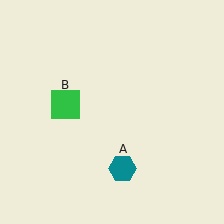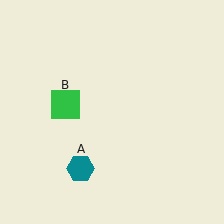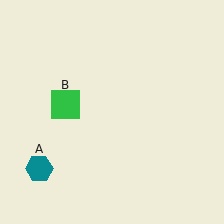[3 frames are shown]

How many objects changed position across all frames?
1 object changed position: teal hexagon (object A).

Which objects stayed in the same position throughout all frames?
Green square (object B) remained stationary.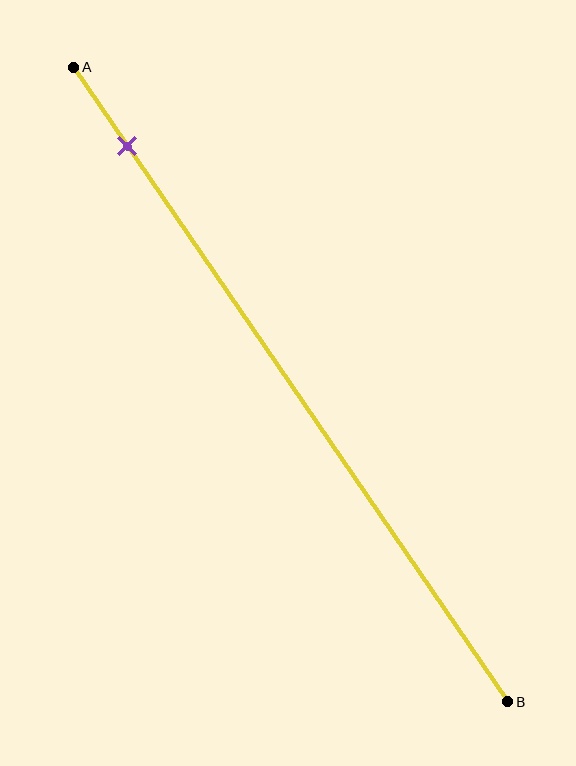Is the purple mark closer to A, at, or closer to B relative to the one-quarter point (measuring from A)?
The purple mark is closer to point A than the one-quarter point of segment AB.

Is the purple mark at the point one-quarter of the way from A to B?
No, the mark is at about 10% from A, not at the 25% one-quarter point.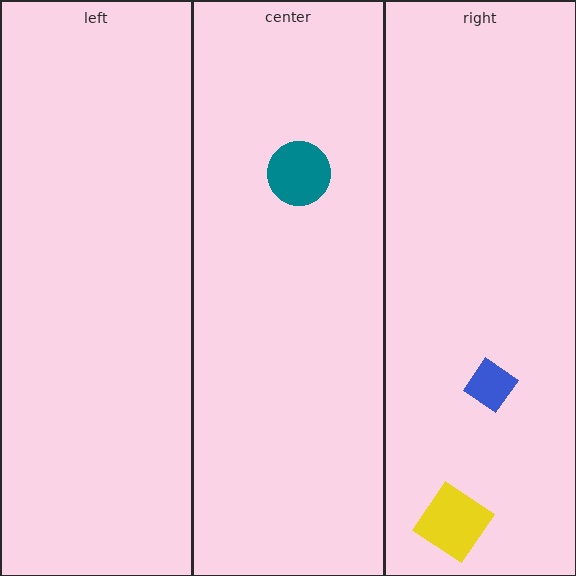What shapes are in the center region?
The teal circle.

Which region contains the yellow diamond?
The right region.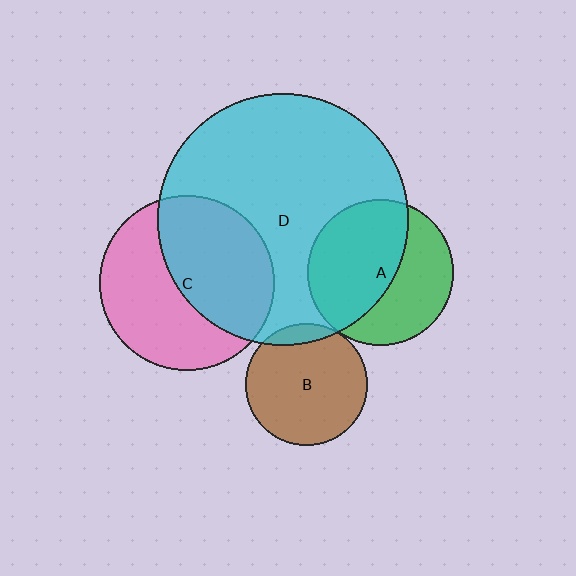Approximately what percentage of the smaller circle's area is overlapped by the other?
Approximately 50%.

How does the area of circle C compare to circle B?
Approximately 2.1 times.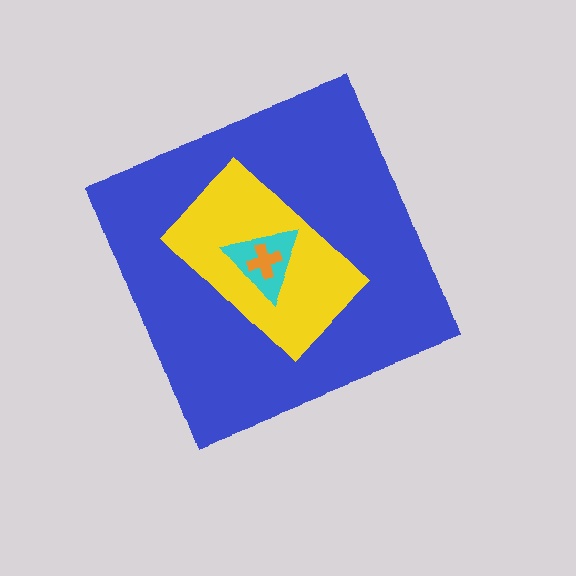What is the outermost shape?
The blue diamond.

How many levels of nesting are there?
4.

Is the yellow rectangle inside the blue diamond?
Yes.